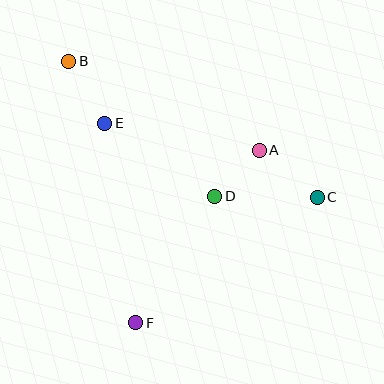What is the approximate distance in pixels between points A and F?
The distance between A and F is approximately 212 pixels.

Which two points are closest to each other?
Points A and D are closest to each other.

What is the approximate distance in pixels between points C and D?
The distance between C and D is approximately 102 pixels.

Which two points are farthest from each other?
Points B and C are farthest from each other.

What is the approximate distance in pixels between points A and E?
The distance between A and E is approximately 157 pixels.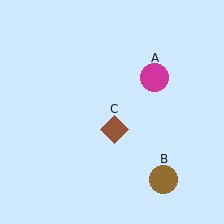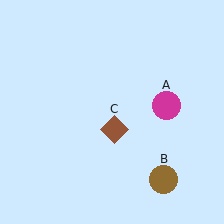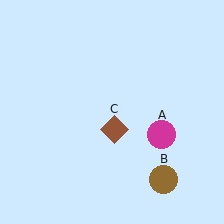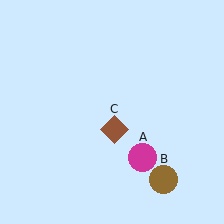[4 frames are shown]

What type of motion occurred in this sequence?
The magenta circle (object A) rotated clockwise around the center of the scene.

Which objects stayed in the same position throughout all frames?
Brown circle (object B) and brown diamond (object C) remained stationary.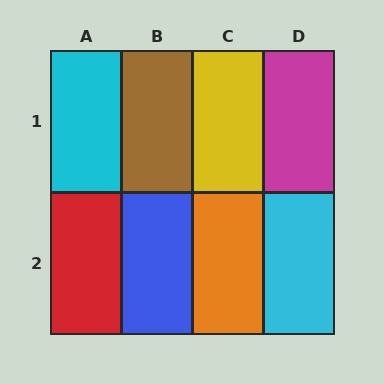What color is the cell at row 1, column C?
Yellow.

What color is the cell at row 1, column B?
Brown.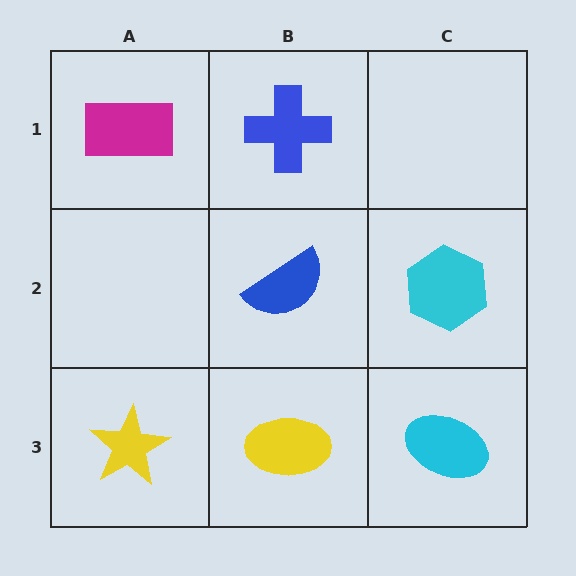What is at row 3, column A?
A yellow star.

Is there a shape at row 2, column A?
No, that cell is empty.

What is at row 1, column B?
A blue cross.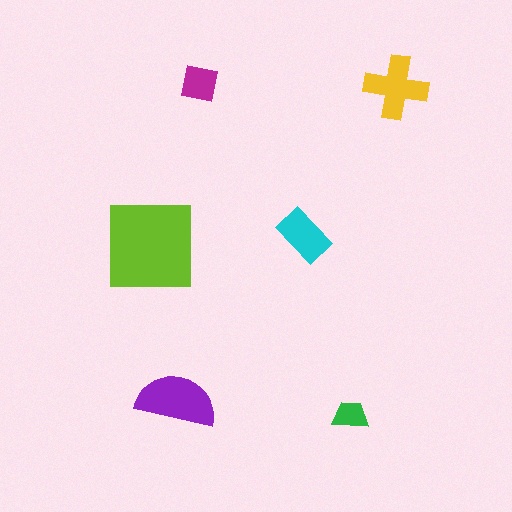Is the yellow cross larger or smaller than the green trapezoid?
Larger.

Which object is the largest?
The lime square.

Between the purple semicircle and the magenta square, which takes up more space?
The purple semicircle.